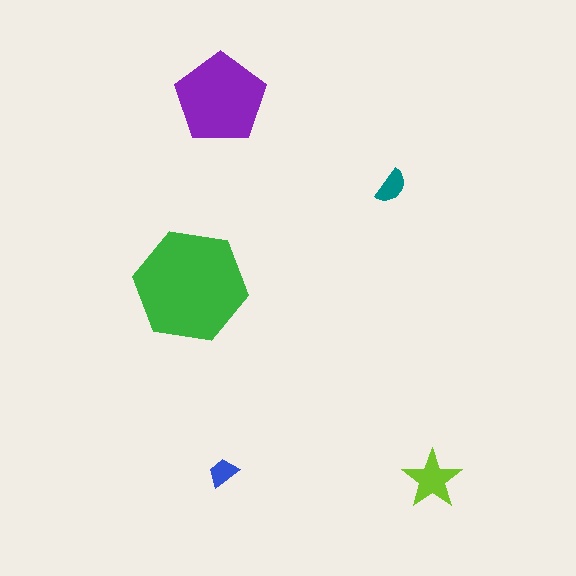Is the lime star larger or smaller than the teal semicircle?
Larger.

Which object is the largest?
The green hexagon.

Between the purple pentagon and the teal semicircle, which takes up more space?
The purple pentagon.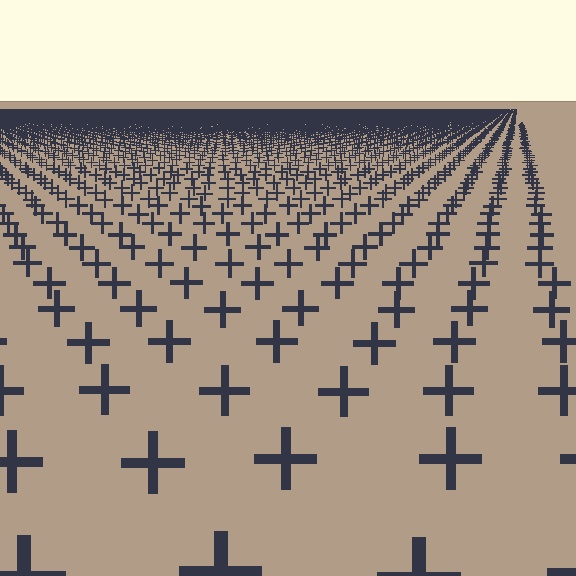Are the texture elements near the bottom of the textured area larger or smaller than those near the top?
Larger. Near the bottom, elements are closer to the viewer and appear at a bigger on-screen size.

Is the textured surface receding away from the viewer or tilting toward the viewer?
The surface is receding away from the viewer. Texture elements get smaller and denser toward the top.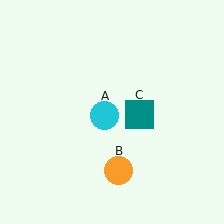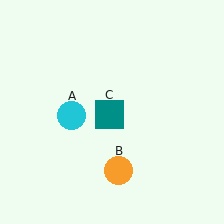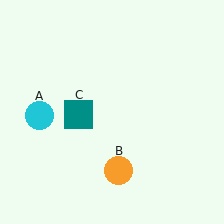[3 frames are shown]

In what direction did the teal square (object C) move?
The teal square (object C) moved left.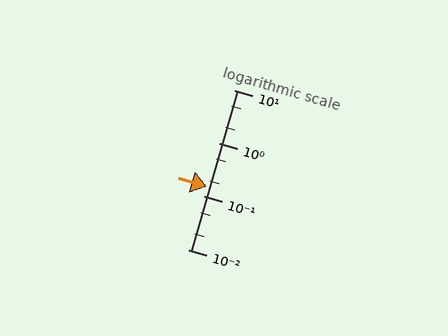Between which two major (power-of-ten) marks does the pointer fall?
The pointer is between 0.1 and 1.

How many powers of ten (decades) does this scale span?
The scale spans 3 decades, from 0.01 to 10.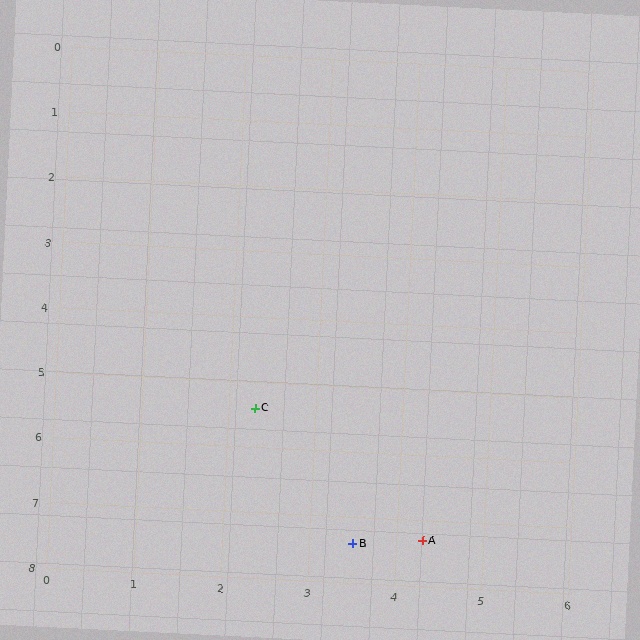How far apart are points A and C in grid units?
Points A and C are about 2.8 grid units apart.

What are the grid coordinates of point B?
Point B is at approximately (3.5, 7.4).